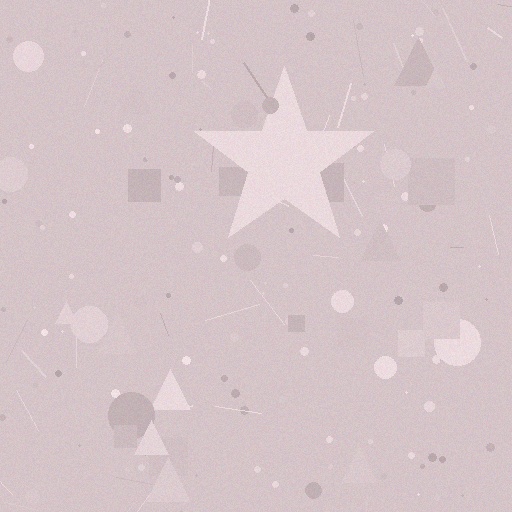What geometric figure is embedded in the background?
A star is embedded in the background.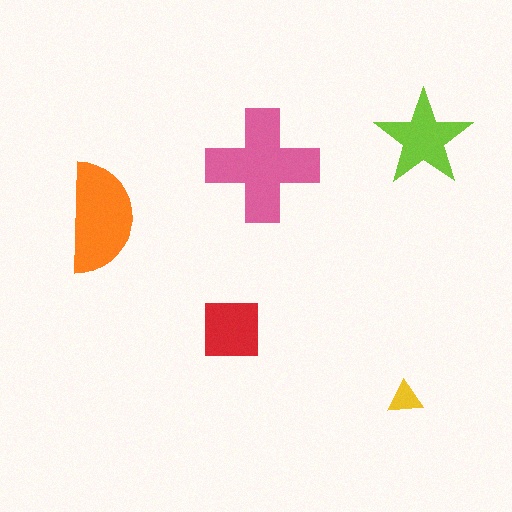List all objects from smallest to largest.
The yellow triangle, the red square, the lime star, the orange semicircle, the pink cross.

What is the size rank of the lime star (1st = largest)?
3rd.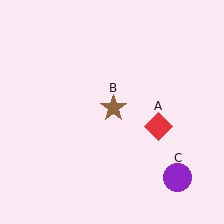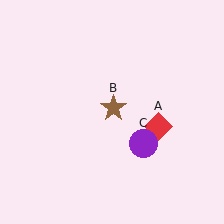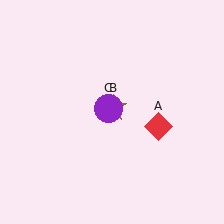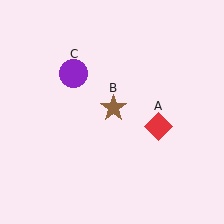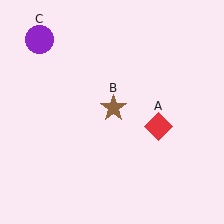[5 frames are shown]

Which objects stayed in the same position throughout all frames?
Red diamond (object A) and brown star (object B) remained stationary.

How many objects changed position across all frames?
1 object changed position: purple circle (object C).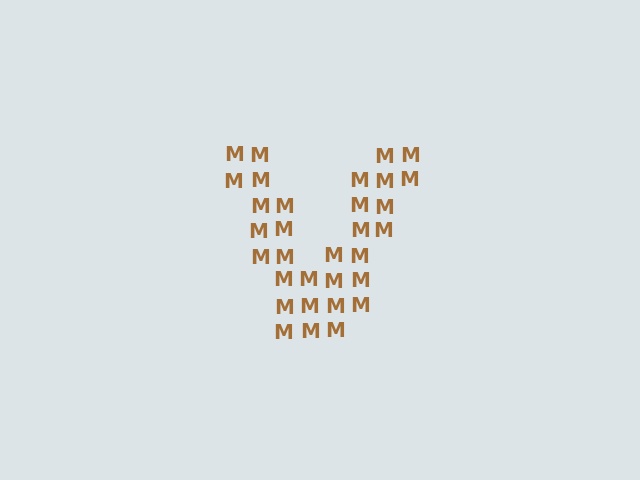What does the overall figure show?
The overall figure shows the letter V.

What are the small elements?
The small elements are letter M's.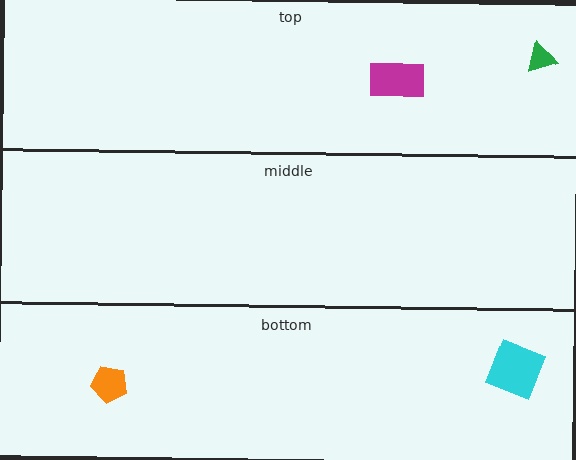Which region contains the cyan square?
The bottom region.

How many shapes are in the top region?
2.